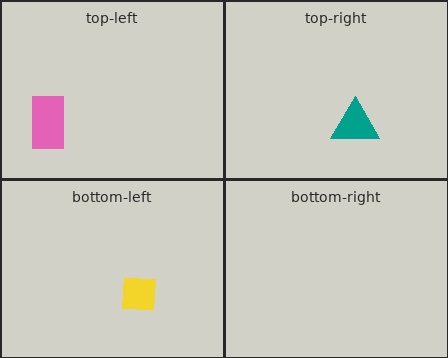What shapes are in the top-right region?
The teal triangle.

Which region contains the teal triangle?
The top-right region.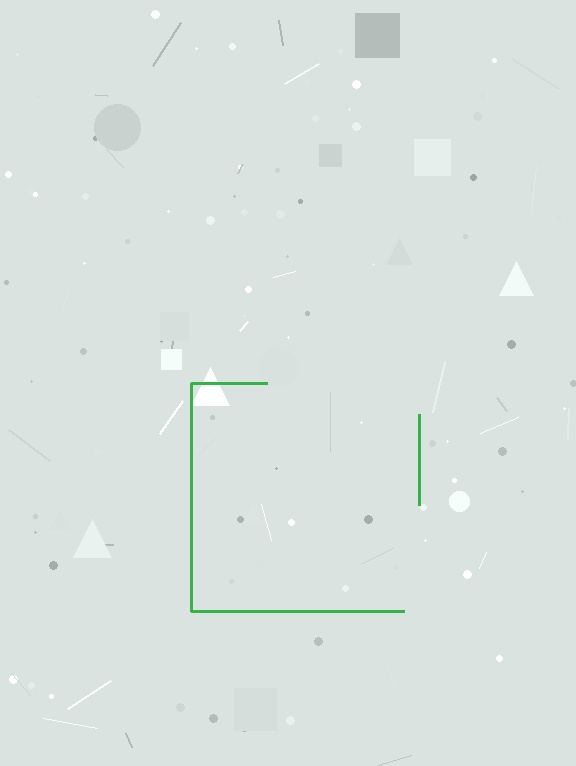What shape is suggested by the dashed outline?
The dashed outline suggests a square.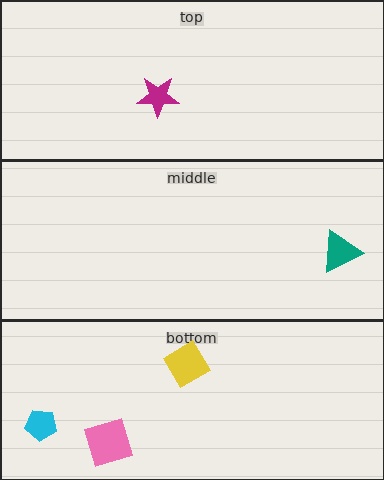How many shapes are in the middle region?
1.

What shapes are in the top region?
The magenta star.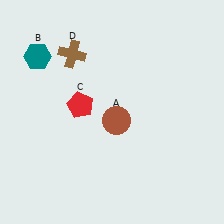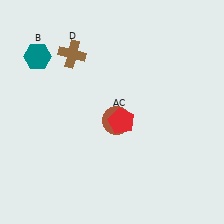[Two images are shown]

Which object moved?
The red pentagon (C) moved right.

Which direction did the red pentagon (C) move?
The red pentagon (C) moved right.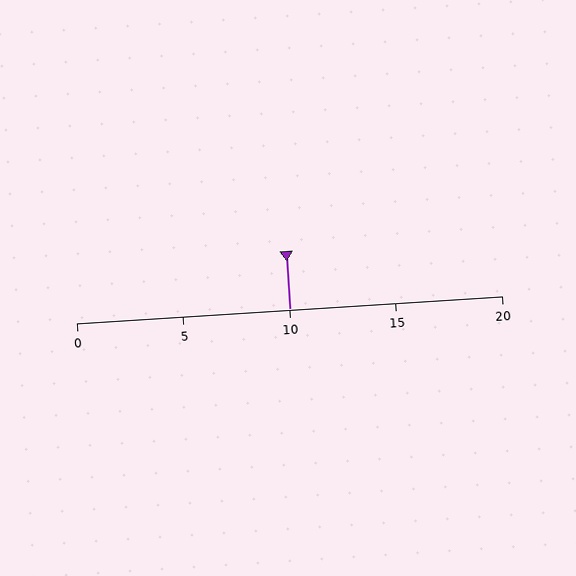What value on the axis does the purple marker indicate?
The marker indicates approximately 10.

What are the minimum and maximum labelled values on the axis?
The axis runs from 0 to 20.